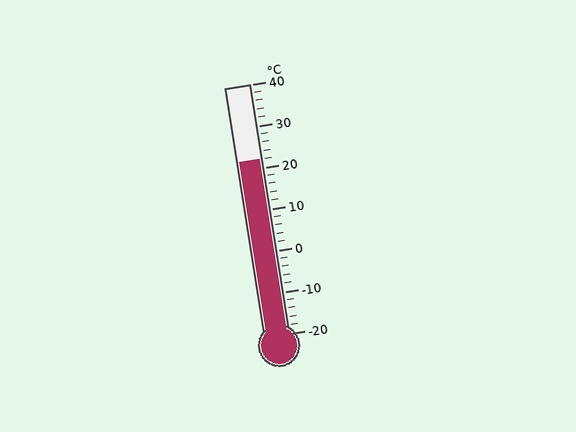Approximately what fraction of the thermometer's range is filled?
The thermometer is filled to approximately 70% of its range.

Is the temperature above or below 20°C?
The temperature is above 20°C.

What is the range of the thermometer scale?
The thermometer scale ranges from -20°C to 40°C.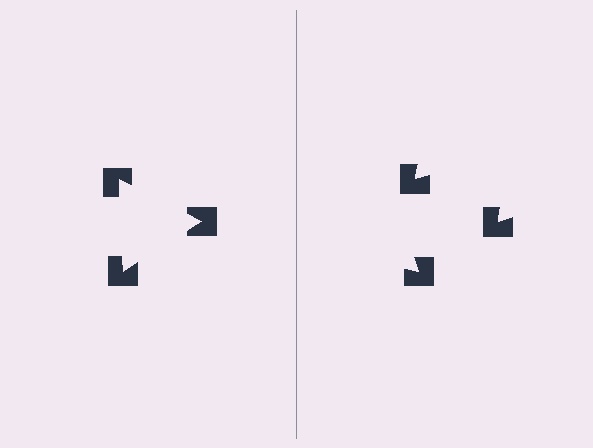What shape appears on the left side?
An illusory triangle.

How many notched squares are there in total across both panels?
6 — 3 on each side.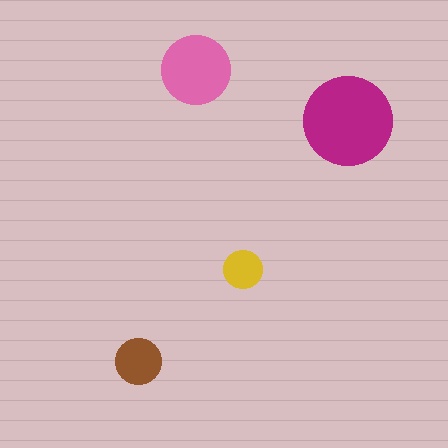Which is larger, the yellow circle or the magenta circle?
The magenta one.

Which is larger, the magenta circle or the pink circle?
The magenta one.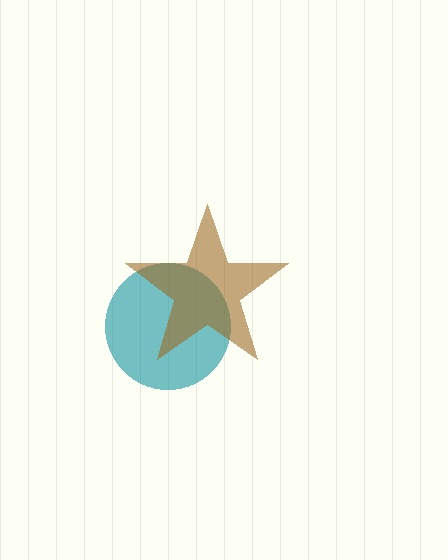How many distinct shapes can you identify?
There are 2 distinct shapes: a teal circle, a brown star.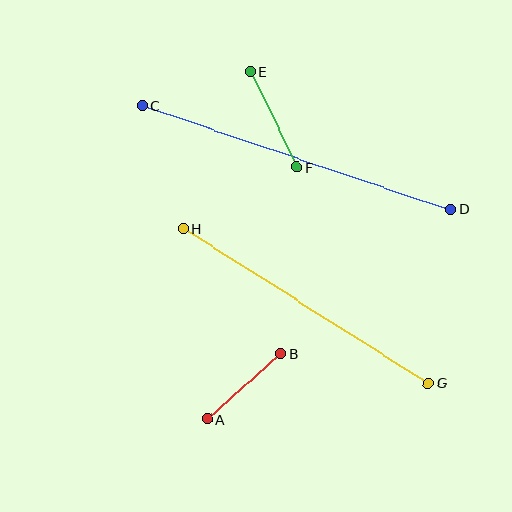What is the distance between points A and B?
The distance is approximately 98 pixels.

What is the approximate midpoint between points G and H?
The midpoint is at approximately (306, 306) pixels.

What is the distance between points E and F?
The distance is approximately 107 pixels.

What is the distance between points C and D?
The distance is approximately 326 pixels.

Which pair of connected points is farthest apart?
Points C and D are farthest apart.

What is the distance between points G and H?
The distance is approximately 289 pixels.